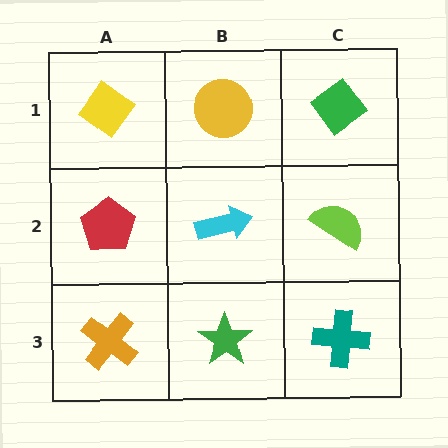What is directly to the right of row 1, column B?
A green diamond.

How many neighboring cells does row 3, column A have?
2.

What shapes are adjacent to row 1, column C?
A lime semicircle (row 2, column C), a yellow circle (row 1, column B).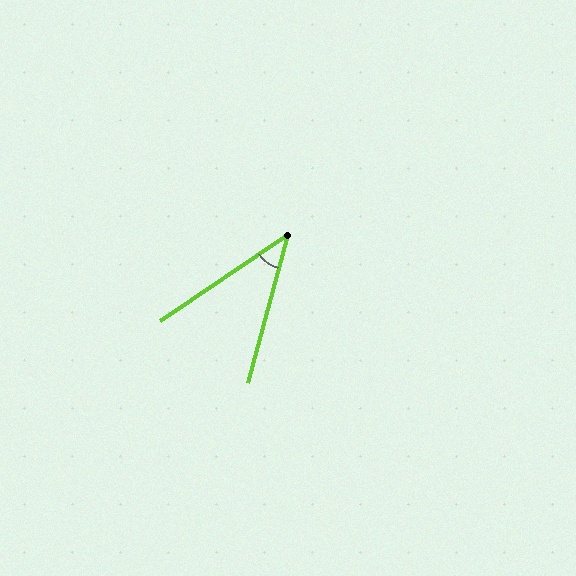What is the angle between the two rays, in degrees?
Approximately 41 degrees.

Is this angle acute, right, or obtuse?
It is acute.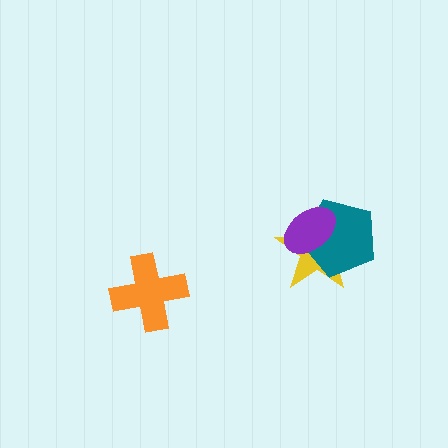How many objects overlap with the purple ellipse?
2 objects overlap with the purple ellipse.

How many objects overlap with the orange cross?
0 objects overlap with the orange cross.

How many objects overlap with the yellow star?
2 objects overlap with the yellow star.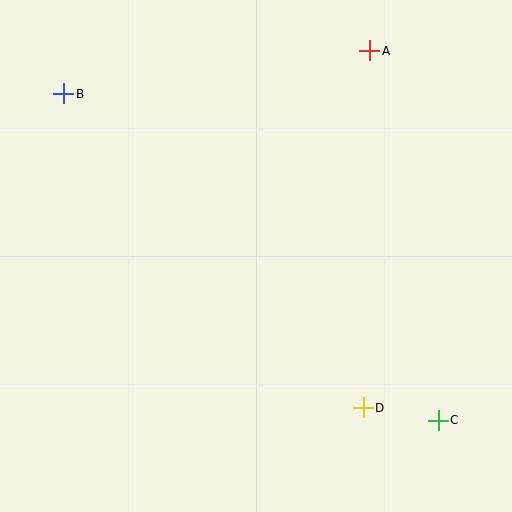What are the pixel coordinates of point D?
Point D is at (363, 408).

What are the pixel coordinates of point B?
Point B is at (64, 94).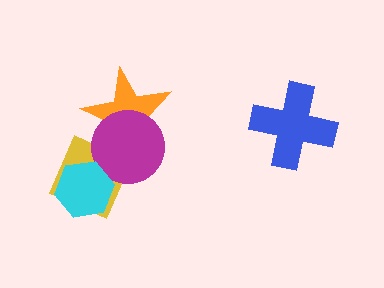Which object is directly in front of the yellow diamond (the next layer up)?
The magenta circle is directly in front of the yellow diamond.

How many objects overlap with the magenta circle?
2 objects overlap with the magenta circle.